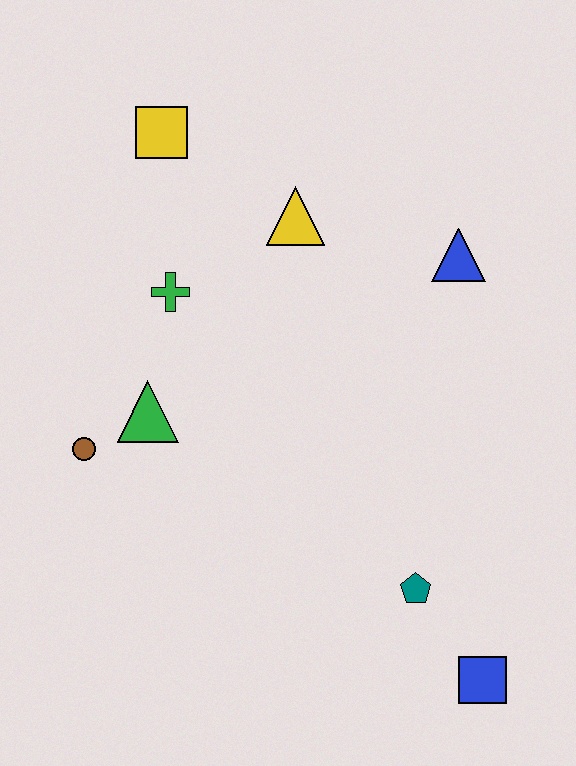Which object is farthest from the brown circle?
The blue square is farthest from the brown circle.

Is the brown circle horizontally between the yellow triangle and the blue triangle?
No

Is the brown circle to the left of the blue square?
Yes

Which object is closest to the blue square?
The teal pentagon is closest to the blue square.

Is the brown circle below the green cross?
Yes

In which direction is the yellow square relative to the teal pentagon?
The yellow square is above the teal pentagon.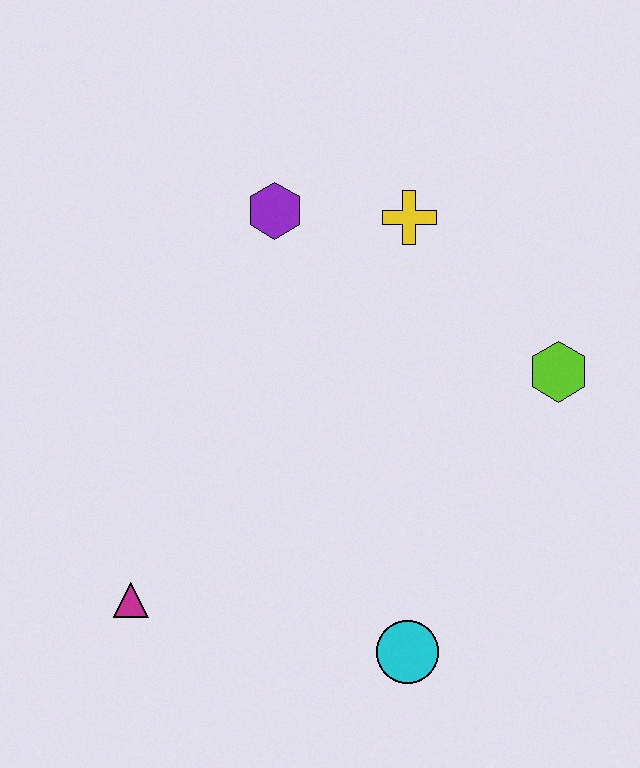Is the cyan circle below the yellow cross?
Yes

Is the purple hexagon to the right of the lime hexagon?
No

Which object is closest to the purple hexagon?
The yellow cross is closest to the purple hexagon.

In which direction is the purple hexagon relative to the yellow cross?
The purple hexagon is to the left of the yellow cross.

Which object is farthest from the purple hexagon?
The cyan circle is farthest from the purple hexagon.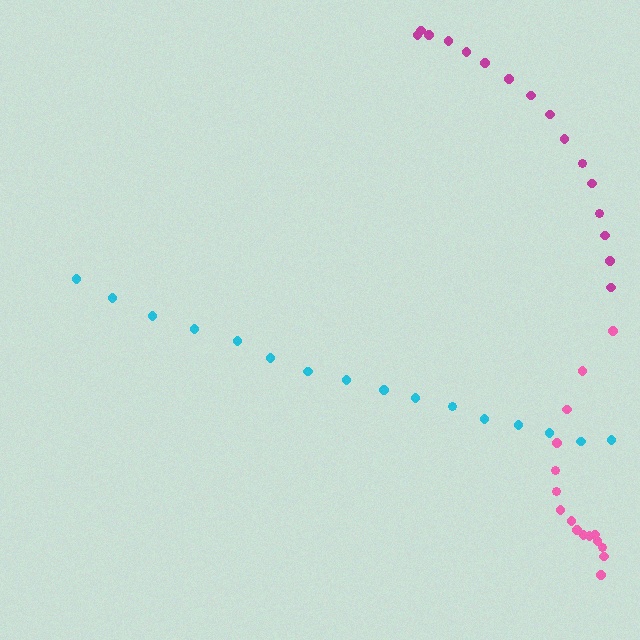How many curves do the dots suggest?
There are 3 distinct paths.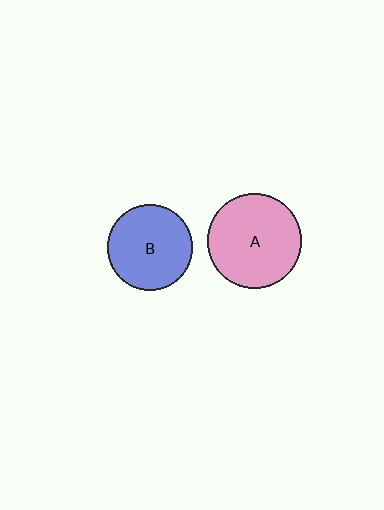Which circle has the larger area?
Circle A (pink).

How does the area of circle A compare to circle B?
Approximately 1.2 times.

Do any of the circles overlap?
No, none of the circles overlap.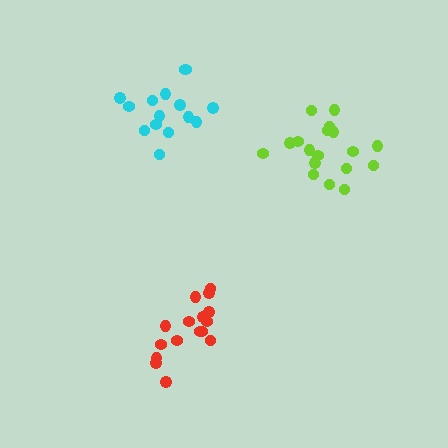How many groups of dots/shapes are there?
There are 3 groups.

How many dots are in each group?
Group 1: 16 dots, Group 2: 15 dots, Group 3: 18 dots (49 total).